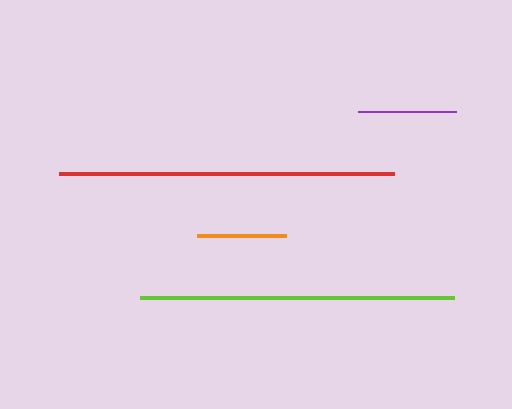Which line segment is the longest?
The red line is the longest at approximately 335 pixels.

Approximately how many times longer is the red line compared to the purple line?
The red line is approximately 3.4 times the length of the purple line.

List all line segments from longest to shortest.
From longest to shortest: red, lime, purple, orange.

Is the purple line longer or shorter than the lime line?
The lime line is longer than the purple line.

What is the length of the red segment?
The red segment is approximately 335 pixels long.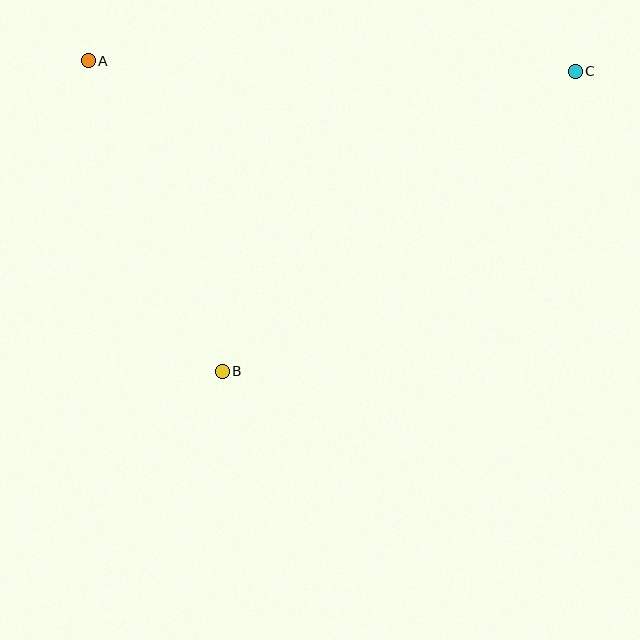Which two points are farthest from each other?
Points A and C are farthest from each other.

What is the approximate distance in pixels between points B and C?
The distance between B and C is approximately 464 pixels.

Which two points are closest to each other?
Points A and B are closest to each other.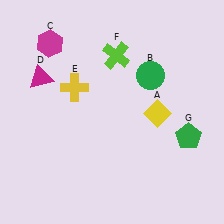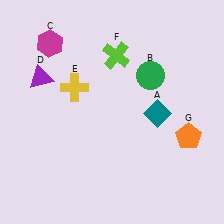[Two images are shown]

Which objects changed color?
A changed from yellow to teal. D changed from magenta to purple. G changed from green to orange.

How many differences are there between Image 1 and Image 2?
There are 3 differences between the two images.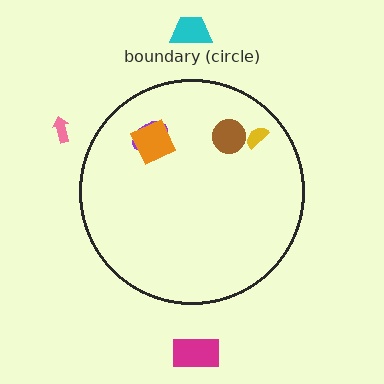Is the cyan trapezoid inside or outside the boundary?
Outside.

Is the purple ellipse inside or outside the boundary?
Inside.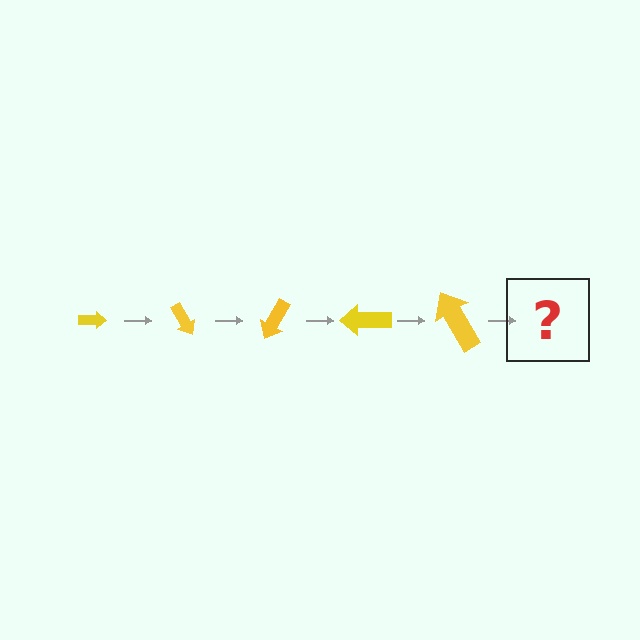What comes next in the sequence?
The next element should be an arrow, larger than the previous one and rotated 300 degrees from the start.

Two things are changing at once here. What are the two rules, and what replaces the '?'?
The two rules are that the arrow grows larger each step and it rotates 60 degrees each step. The '?' should be an arrow, larger than the previous one and rotated 300 degrees from the start.